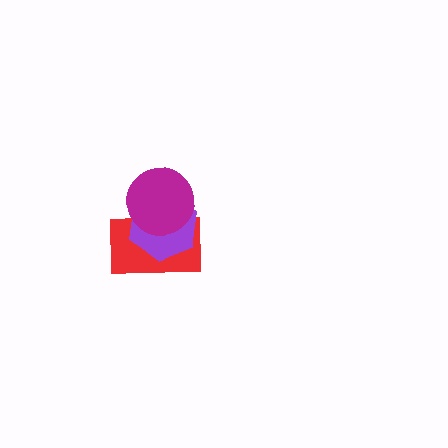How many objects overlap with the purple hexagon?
2 objects overlap with the purple hexagon.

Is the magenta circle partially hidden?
No, no other shape covers it.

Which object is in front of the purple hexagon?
The magenta circle is in front of the purple hexagon.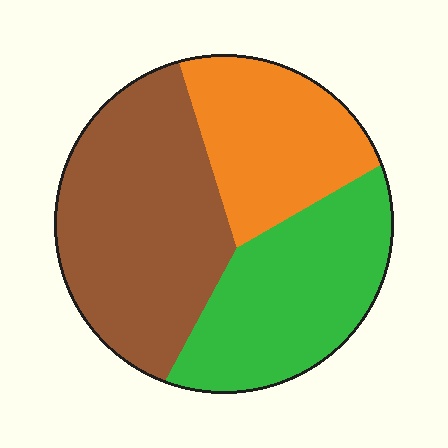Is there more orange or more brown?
Brown.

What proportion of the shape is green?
Green covers around 30% of the shape.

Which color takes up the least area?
Orange, at roughly 25%.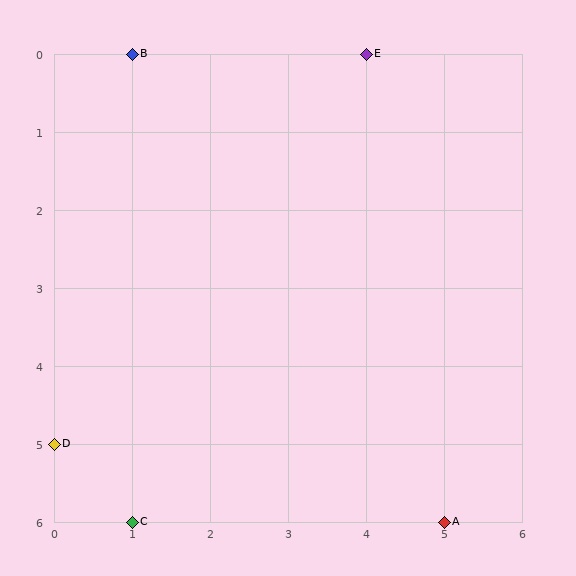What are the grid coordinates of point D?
Point D is at grid coordinates (0, 5).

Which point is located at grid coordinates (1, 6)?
Point C is at (1, 6).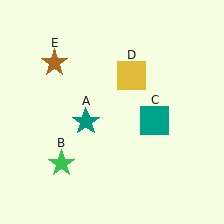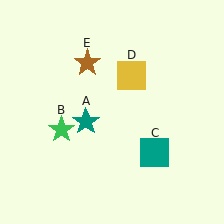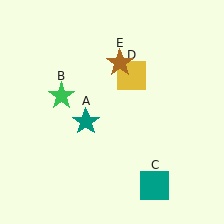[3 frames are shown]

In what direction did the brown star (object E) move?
The brown star (object E) moved right.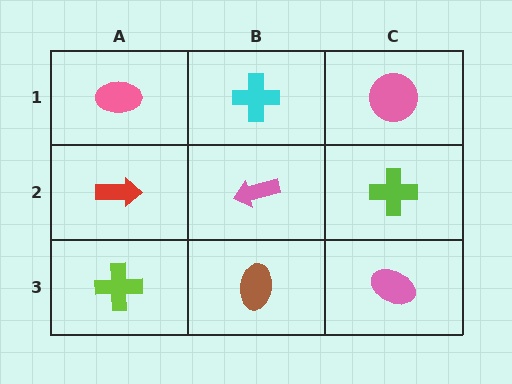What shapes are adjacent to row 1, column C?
A lime cross (row 2, column C), a cyan cross (row 1, column B).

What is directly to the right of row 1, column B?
A pink circle.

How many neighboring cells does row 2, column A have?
3.